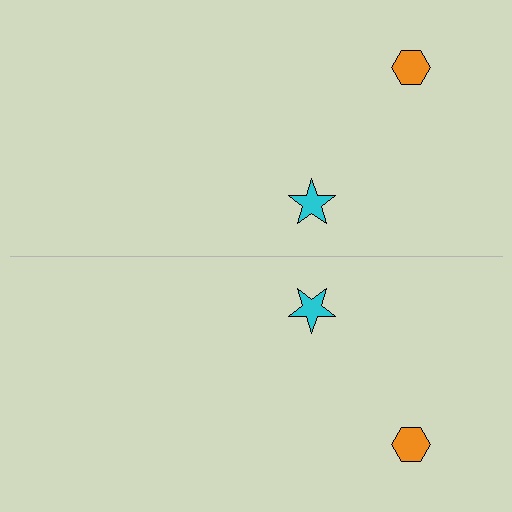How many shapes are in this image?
There are 4 shapes in this image.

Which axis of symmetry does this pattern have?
The pattern has a horizontal axis of symmetry running through the center of the image.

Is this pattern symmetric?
Yes, this pattern has bilateral (reflection) symmetry.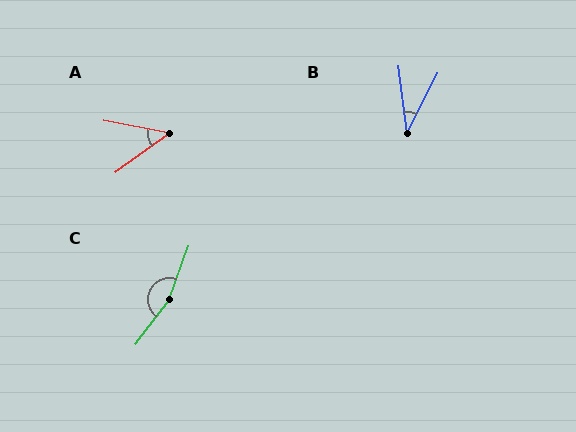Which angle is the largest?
C, at approximately 163 degrees.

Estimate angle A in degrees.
Approximately 47 degrees.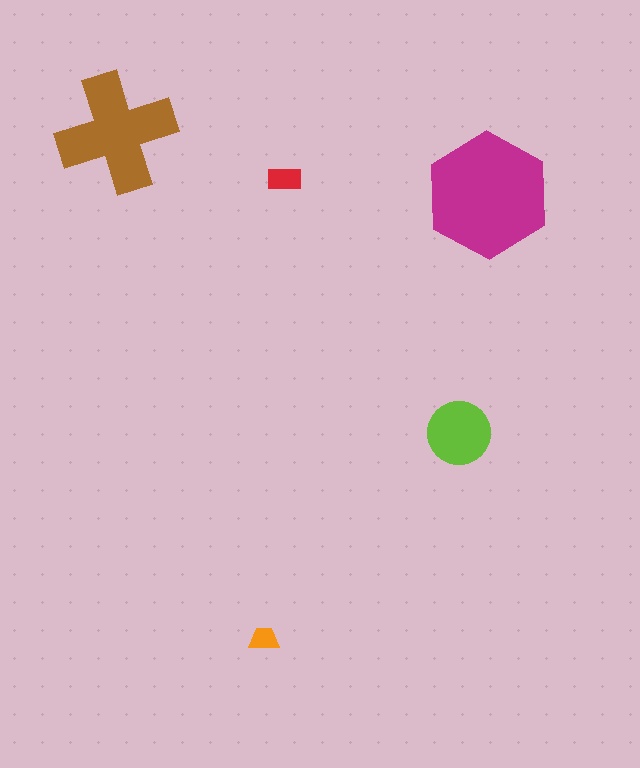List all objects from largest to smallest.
The magenta hexagon, the brown cross, the lime circle, the red rectangle, the orange trapezoid.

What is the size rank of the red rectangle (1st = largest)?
4th.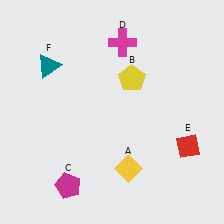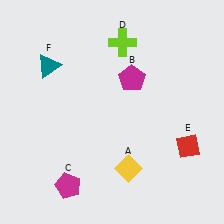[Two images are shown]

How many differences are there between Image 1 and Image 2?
There are 2 differences between the two images.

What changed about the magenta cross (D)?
In Image 1, D is magenta. In Image 2, it changed to lime.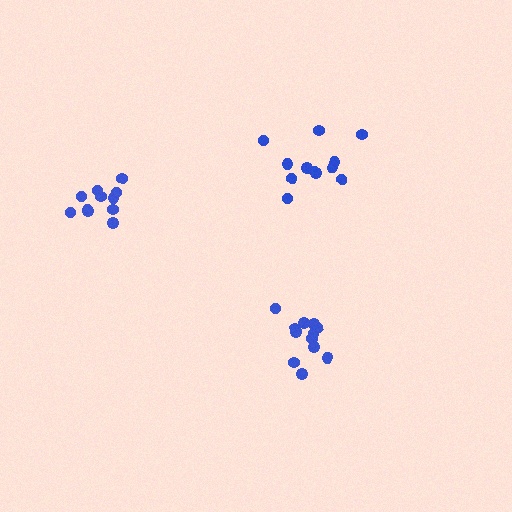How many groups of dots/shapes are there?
There are 3 groups.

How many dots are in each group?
Group 1: 13 dots, Group 2: 12 dots, Group 3: 11 dots (36 total).